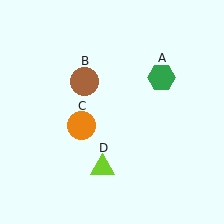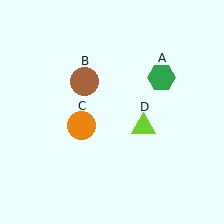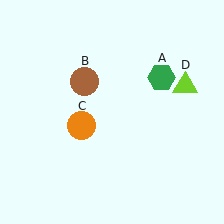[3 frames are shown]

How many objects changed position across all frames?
1 object changed position: lime triangle (object D).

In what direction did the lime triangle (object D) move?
The lime triangle (object D) moved up and to the right.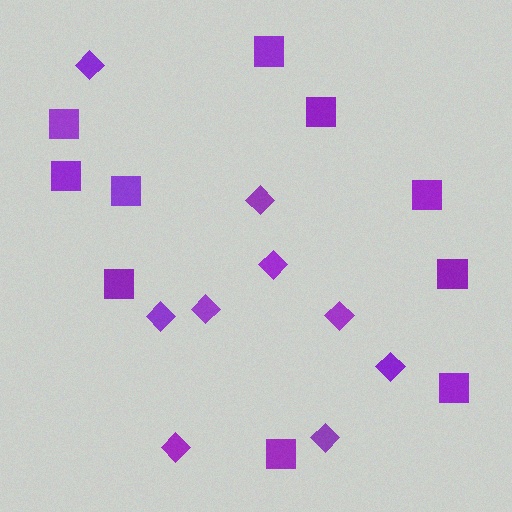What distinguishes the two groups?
There are 2 groups: one group of squares (10) and one group of diamonds (9).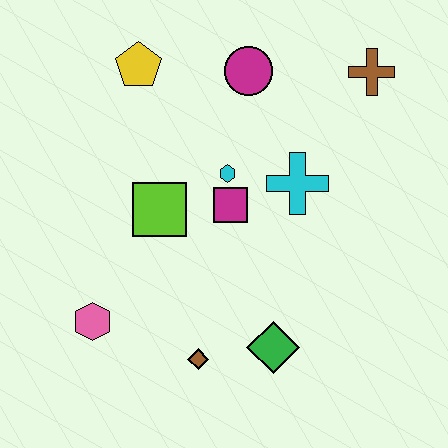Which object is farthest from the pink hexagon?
The brown cross is farthest from the pink hexagon.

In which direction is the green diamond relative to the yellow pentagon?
The green diamond is below the yellow pentagon.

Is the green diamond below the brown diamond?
No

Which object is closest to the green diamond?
The brown diamond is closest to the green diamond.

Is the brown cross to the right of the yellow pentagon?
Yes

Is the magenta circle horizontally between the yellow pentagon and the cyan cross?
Yes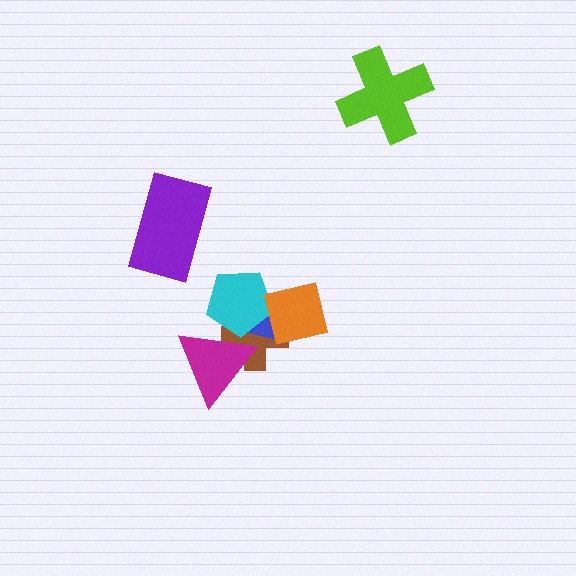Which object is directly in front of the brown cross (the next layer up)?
The blue square is directly in front of the brown cross.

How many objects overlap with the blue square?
3 objects overlap with the blue square.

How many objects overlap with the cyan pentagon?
4 objects overlap with the cyan pentagon.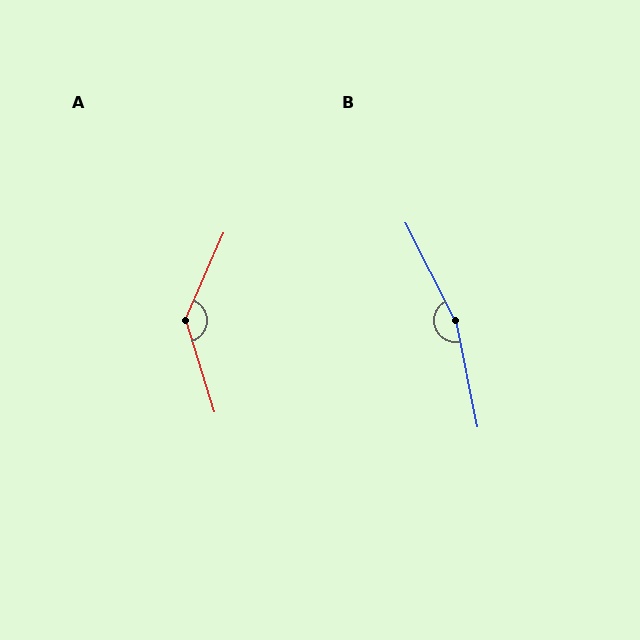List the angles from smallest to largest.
A (139°), B (165°).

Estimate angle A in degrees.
Approximately 139 degrees.